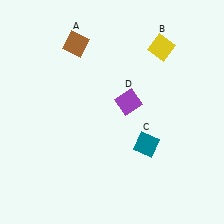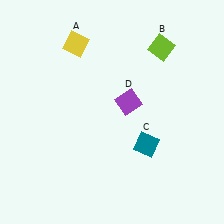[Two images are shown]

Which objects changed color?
A changed from brown to yellow. B changed from yellow to lime.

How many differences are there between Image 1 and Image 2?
There are 2 differences between the two images.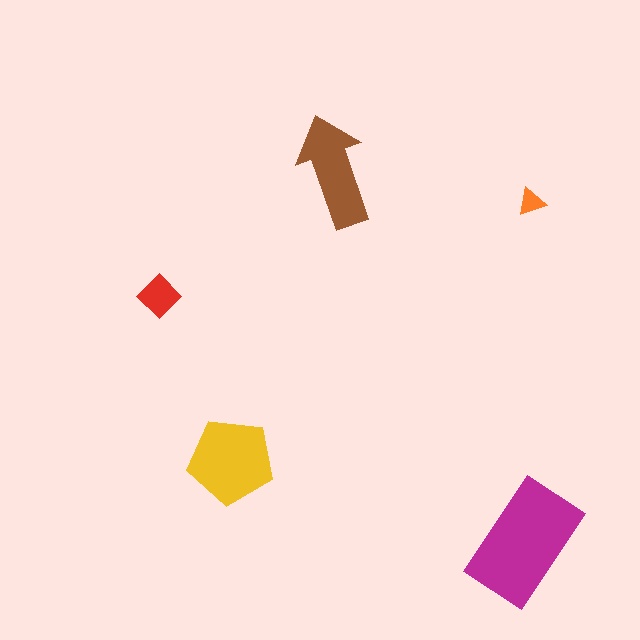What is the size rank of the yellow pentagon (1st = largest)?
2nd.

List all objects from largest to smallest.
The magenta rectangle, the yellow pentagon, the brown arrow, the red diamond, the orange triangle.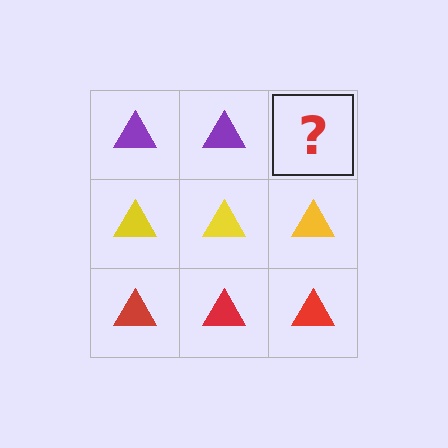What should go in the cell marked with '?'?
The missing cell should contain a purple triangle.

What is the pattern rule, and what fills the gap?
The rule is that each row has a consistent color. The gap should be filled with a purple triangle.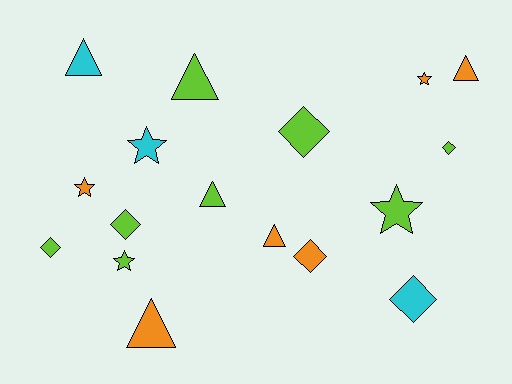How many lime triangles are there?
There are 2 lime triangles.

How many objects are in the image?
There are 17 objects.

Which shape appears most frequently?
Triangle, with 6 objects.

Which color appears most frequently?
Lime, with 8 objects.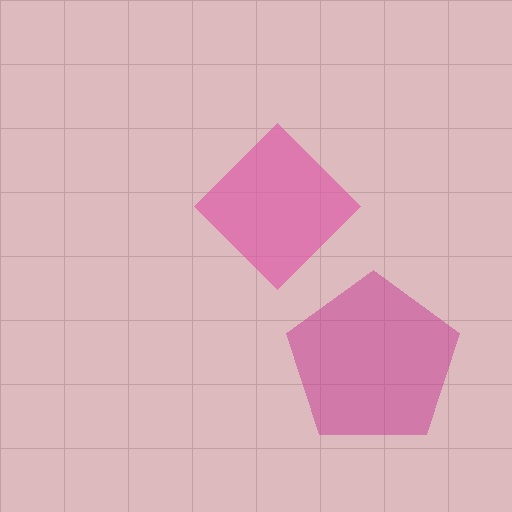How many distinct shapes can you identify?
There are 2 distinct shapes: a pink diamond, a magenta pentagon.